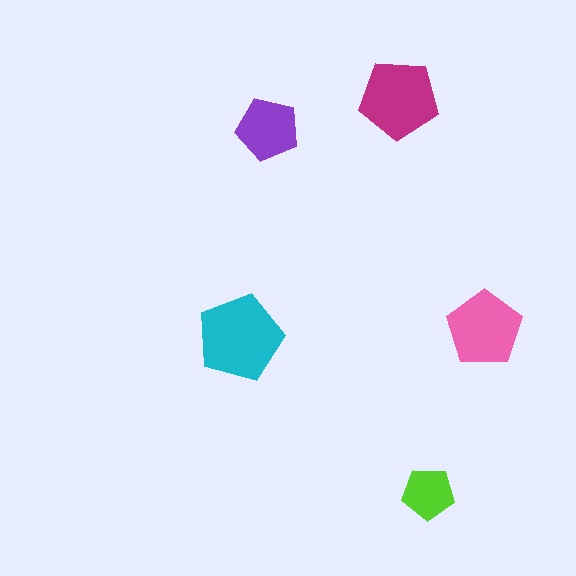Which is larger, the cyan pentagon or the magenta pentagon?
The cyan one.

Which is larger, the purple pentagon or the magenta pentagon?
The magenta one.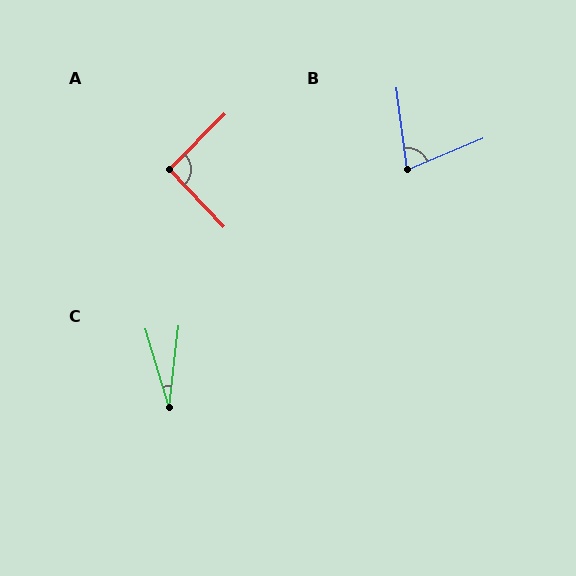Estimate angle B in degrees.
Approximately 75 degrees.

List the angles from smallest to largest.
C (23°), B (75°), A (91°).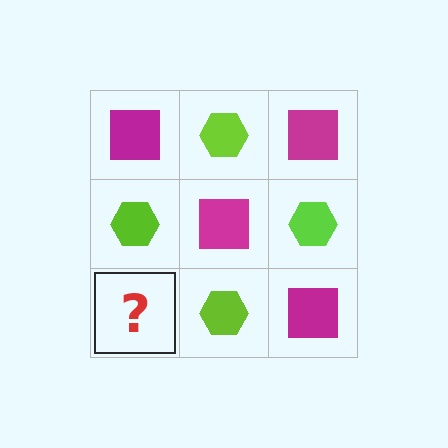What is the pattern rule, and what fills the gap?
The rule is that it alternates magenta square and lime hexagon in a checkerboard pattern. The gap should be filled with a magenta square.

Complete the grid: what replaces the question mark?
The question mark should be replaced with a magenta square.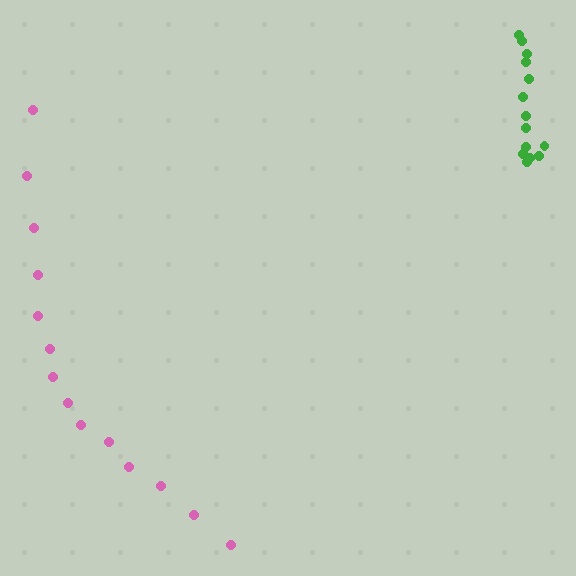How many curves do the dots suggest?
There are 2 distinct paths.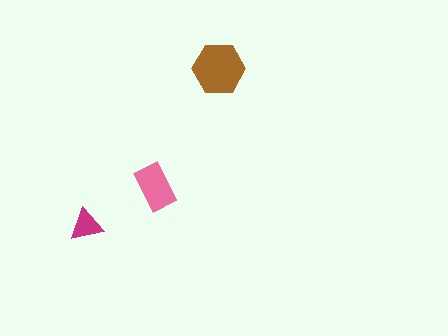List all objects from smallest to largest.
The magenta triangle, the pink rectangle, the brown hexagon.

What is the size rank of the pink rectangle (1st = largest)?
2nd.